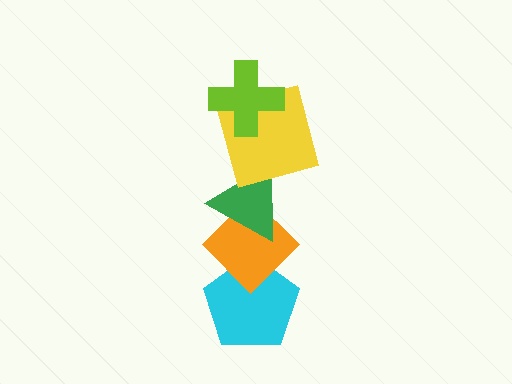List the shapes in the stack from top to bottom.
From top to bottom: the lime cross, the yellow square, the green triangle, the orange diamond, the cyan pentagon.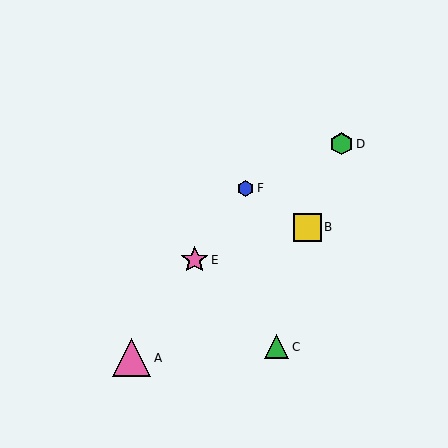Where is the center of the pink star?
The center of the pink star is at (195, 260).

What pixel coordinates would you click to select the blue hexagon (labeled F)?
Click at (246, 188) to select the blue hexagon F.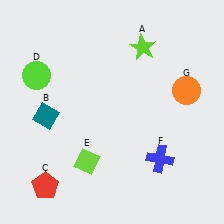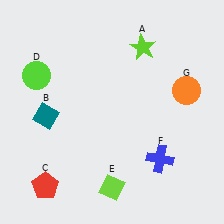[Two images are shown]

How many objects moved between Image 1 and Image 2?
1 object moved between the two images.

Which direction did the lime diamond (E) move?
The lime diamond (E) moved down.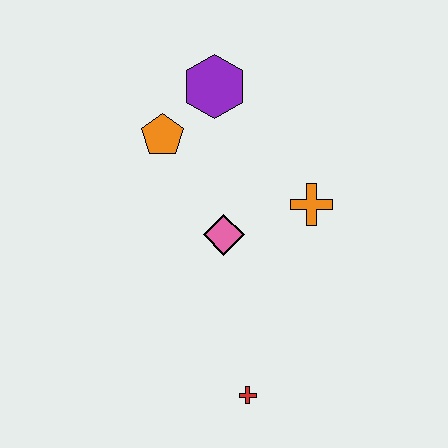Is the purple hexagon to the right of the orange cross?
No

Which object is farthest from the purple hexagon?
The red cross is farthest from the purple hexagon.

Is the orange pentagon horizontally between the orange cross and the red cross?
No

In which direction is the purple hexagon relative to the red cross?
The purple hexagon is above the red cross.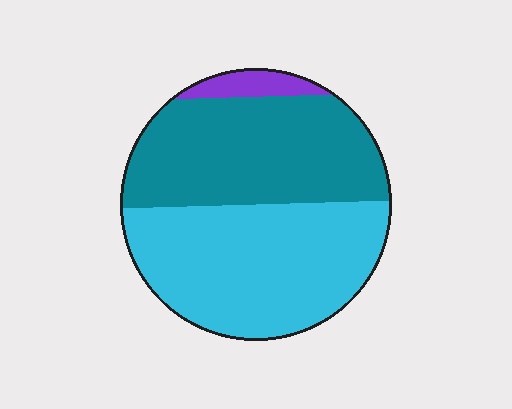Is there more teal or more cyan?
Cyan.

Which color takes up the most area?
Cyan, at roughly 50%.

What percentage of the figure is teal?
Teal covers roughly 45% of the figure.